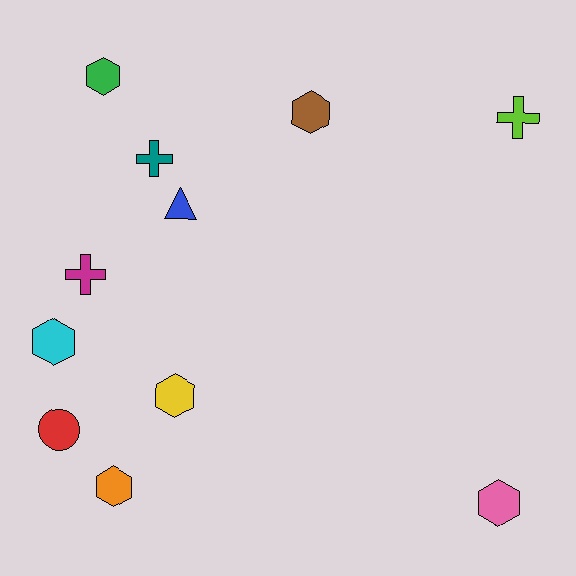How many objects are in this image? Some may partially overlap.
There are 11 objects.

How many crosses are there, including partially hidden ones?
There are 3 crosses.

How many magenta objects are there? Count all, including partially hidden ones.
There is 1 magenta object.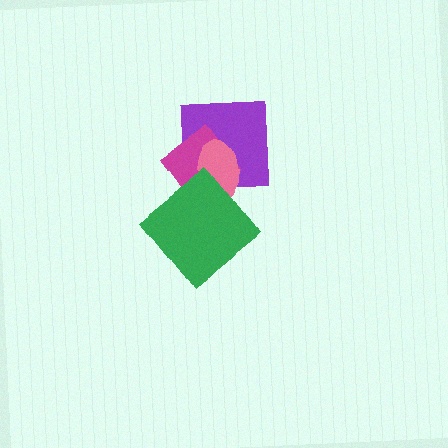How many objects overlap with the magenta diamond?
3 objects overlap with the magenta diamond.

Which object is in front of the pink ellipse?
The green diamond is in front of the pink ellipse.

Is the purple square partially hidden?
Yes, it is partially covered by another shape.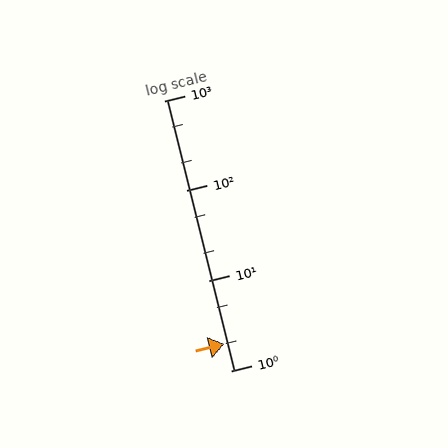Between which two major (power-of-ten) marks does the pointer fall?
The pointer is between 1 and 10.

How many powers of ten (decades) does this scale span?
The scale spans 3 decades, from 1 to 1000.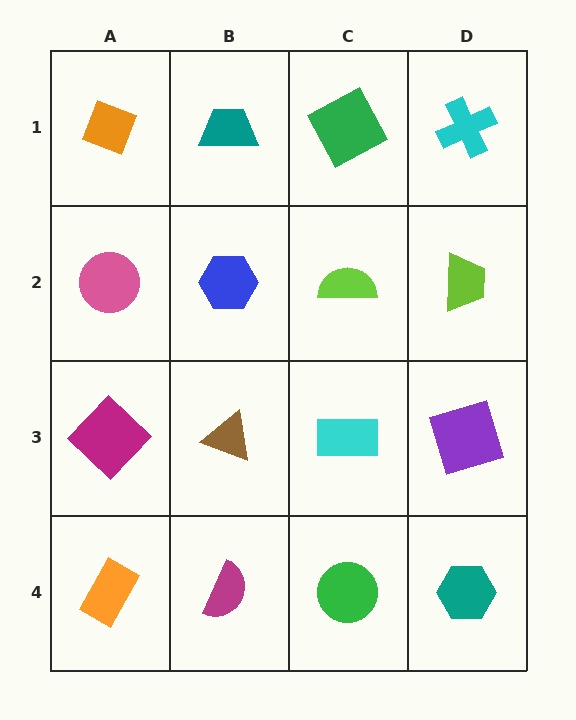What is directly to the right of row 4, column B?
A green circle.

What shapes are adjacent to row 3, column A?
A pink circle (row 2, column A), an orange rectangle (row 4, column A), a brown triangle (row 3, column B).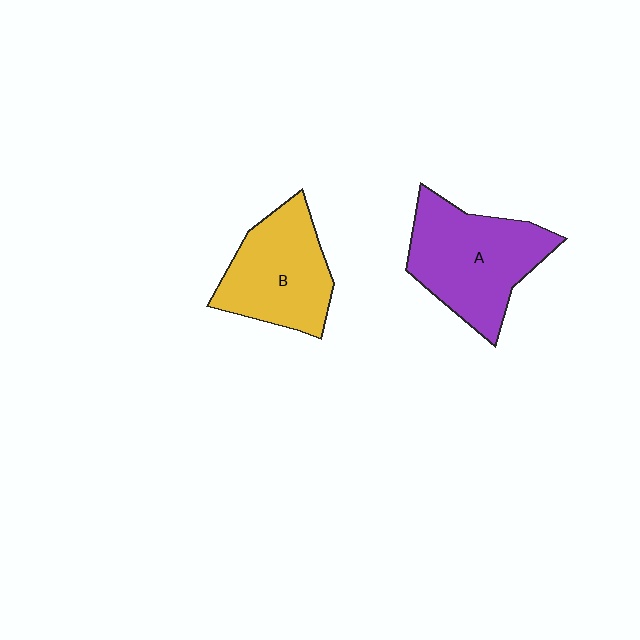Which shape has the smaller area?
Shape B (yellow).